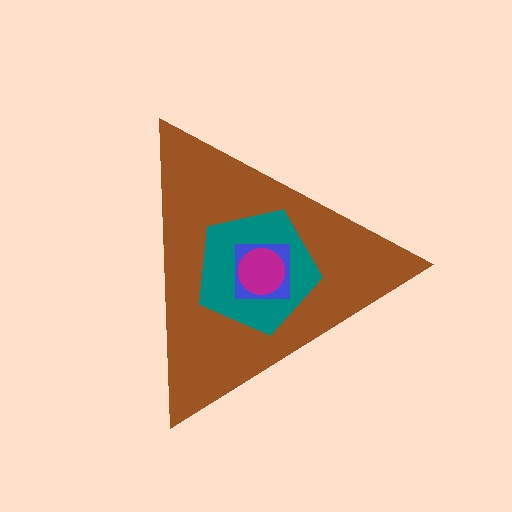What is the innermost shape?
The magenta circle.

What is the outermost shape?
The brown triangle.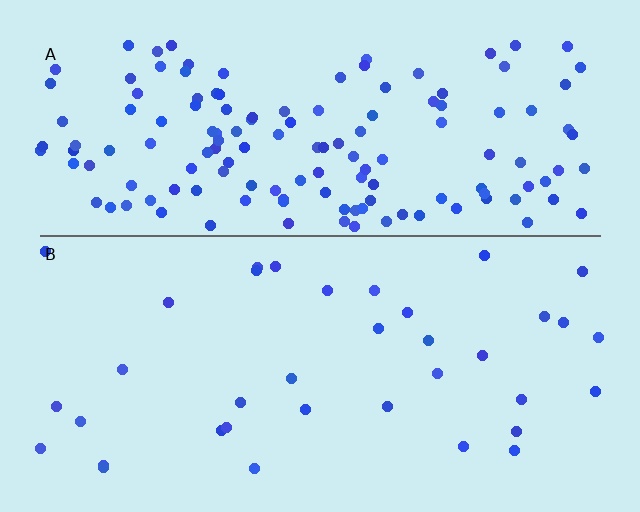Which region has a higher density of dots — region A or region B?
A (the top).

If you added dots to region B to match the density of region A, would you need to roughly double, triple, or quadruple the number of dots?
Approximately quadruple.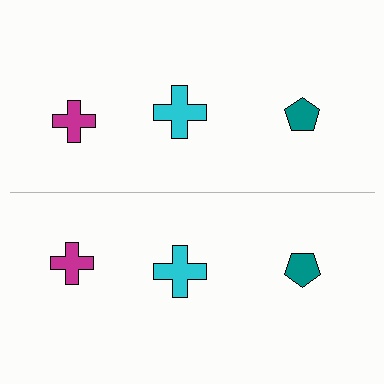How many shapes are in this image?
There are 6 shapes in this image.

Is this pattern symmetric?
Yes, this pattern has bilateral (reflection) symmetry.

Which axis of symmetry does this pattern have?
The pattern has a horizontal axis of symmetry running through the center of the image.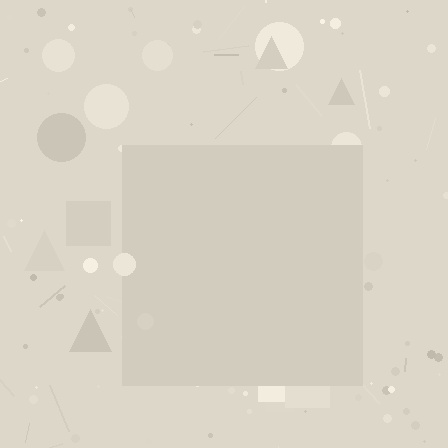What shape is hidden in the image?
A square is hidden in the image.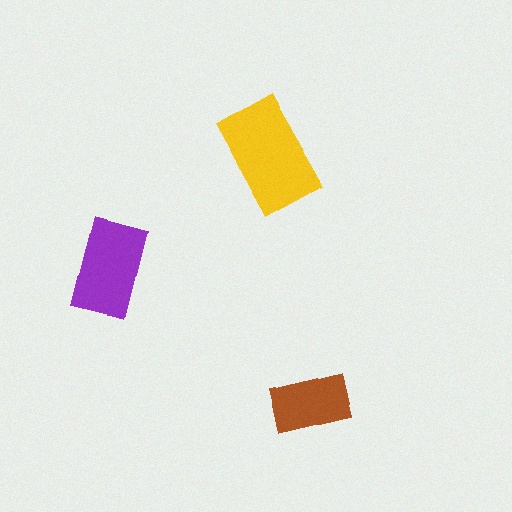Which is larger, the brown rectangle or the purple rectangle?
The purple one.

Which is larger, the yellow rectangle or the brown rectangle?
The yellow one.